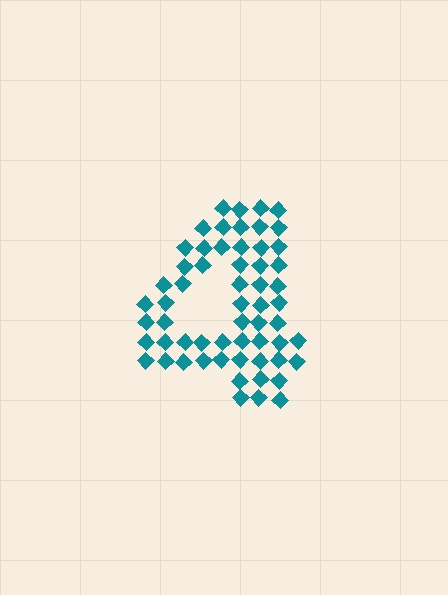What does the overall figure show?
The overall figure shows the digit 4.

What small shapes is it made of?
It is made of small diamonds.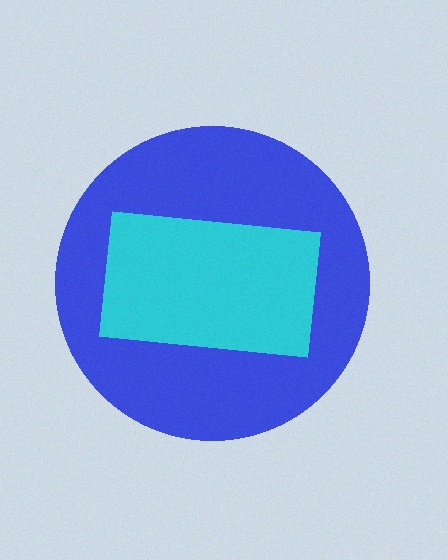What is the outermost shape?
The blue circle.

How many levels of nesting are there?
2.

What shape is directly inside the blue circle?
The cyan rectangle.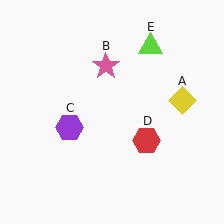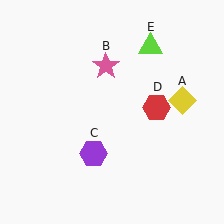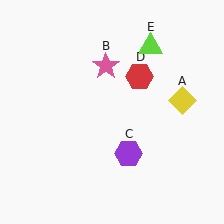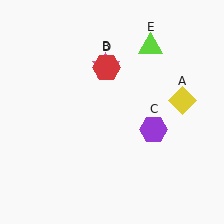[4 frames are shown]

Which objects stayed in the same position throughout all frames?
Yellow diamond (object A) and pink star (object B) and lime triangle (object E) remained stationary.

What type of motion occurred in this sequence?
The purple hexagon (object C), red hexagon (object D) rotated counterclockwise around the center of the scene.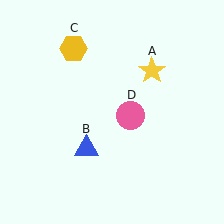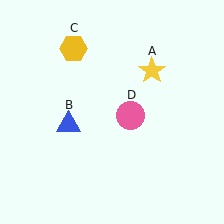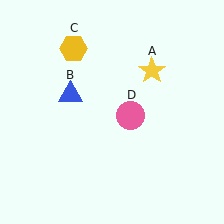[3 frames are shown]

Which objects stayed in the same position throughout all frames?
Yellow star (object A) and yellow hexagon (object C) and pink circle (object D) remained stationary.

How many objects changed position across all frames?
1 object changed position: blue triangle (object B).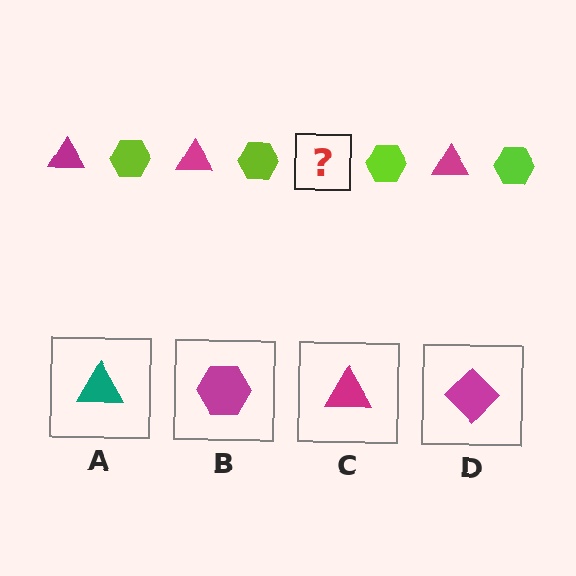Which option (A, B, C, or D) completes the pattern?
C.